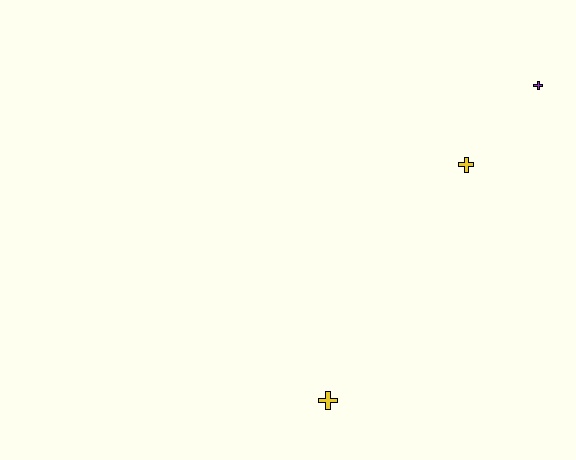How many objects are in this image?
There are 3 objects.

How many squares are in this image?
There are no squares.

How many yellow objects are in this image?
There are 2 yellow objects.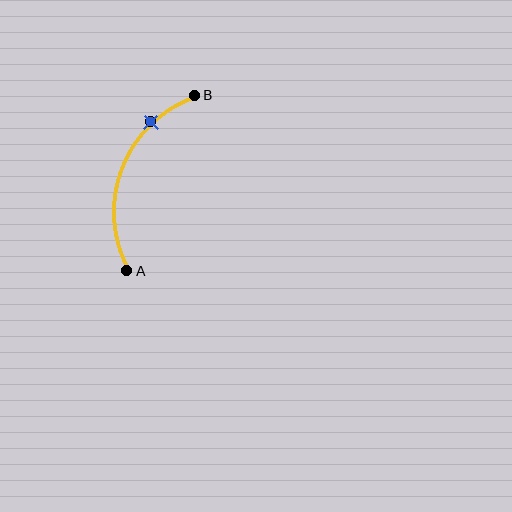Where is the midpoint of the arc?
The arc midpoint is the point on the curve farthest from the straight line joining A and B. It sits to the left of that line.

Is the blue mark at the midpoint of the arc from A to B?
No. The blue mark lies on the arc but is closer to endpoint B. The arc midpoint would be at the point on the curve equidistant along the arc from both A and B.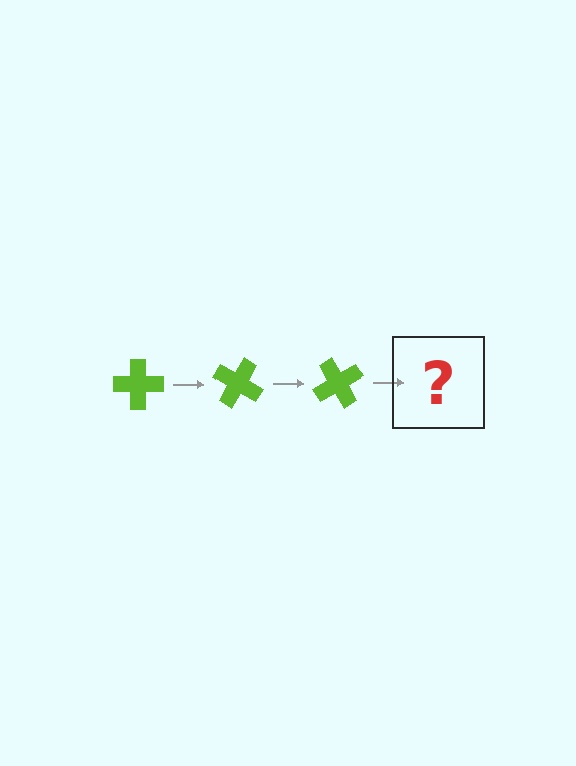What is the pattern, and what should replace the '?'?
The pattern is that the cross rotates 30 degrees each step. The '?' should be a lime cross rotated 90 degrees.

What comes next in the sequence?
The next element should be a lime cross rotated 90 degrees.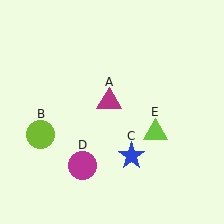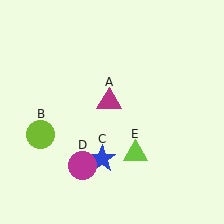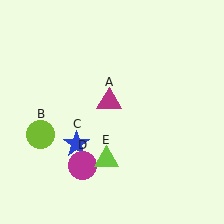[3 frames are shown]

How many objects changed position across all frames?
2 objects changed position: blue star (object C), lime triangle (object E).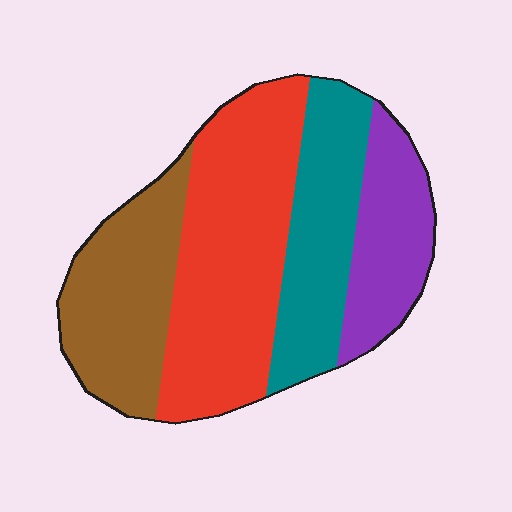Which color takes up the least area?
Purple, at roughly 15%.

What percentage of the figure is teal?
Teal covers 22% of the figure.